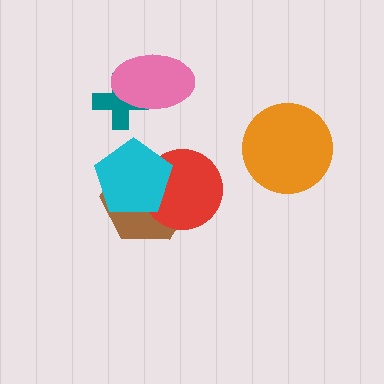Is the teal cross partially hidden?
Yes, it is partially covered by another shape.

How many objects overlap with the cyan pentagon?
2 objects overlap with the cyan pentagon.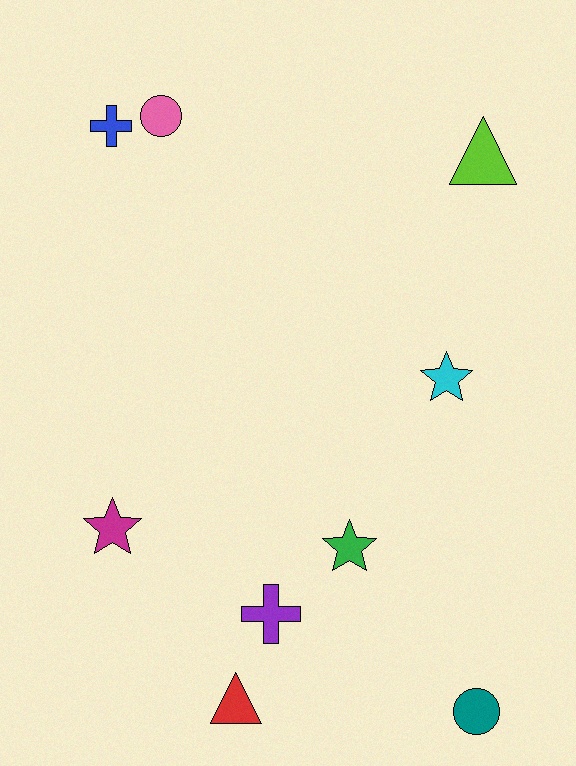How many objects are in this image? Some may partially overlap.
There are 9 objects.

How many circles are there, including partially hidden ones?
There are 2 circles.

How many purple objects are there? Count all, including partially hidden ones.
There is 1 purple object.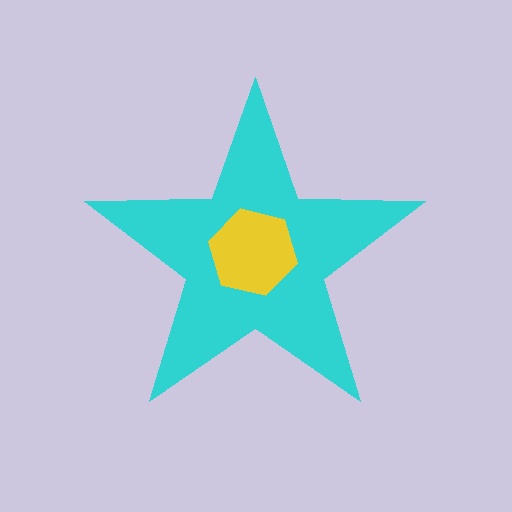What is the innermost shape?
The yellow hexagon.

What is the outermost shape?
The cyan star.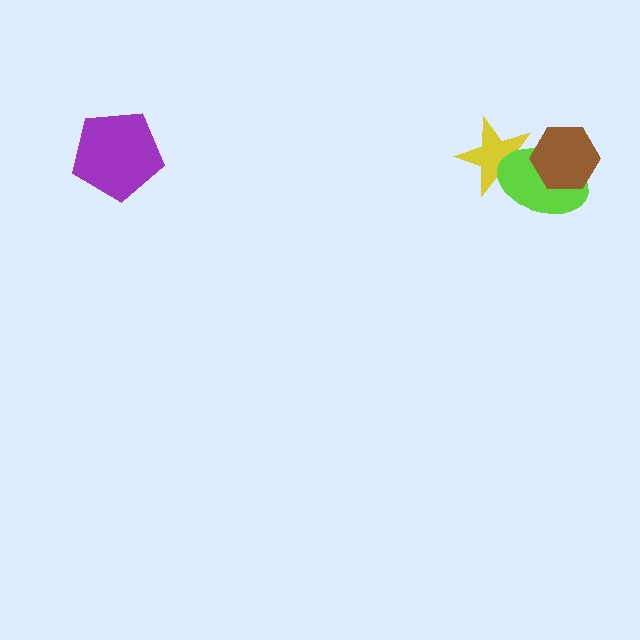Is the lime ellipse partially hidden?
Yes, it is partially covered by another shape.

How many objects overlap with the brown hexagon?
1 object overlaps with the brown hexagon.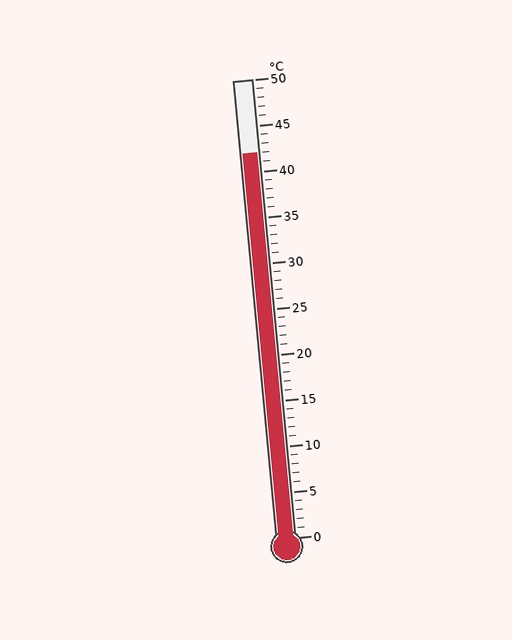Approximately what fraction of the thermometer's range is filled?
The thermometer is filled to approximately 85% of its range.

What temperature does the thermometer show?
The thermometer shows approximately 42°C.